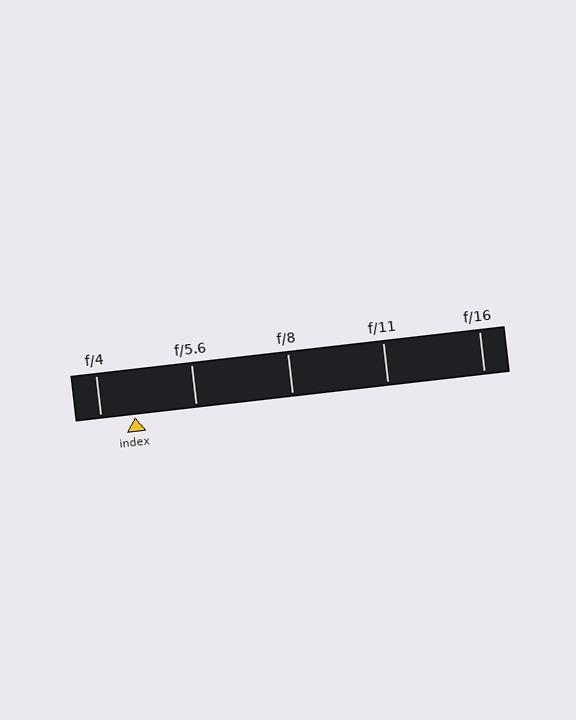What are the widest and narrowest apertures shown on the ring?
The widest aperture shown is f/4 and the narrowest is f/16.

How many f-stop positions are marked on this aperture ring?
There are 5 f-stop positions marked.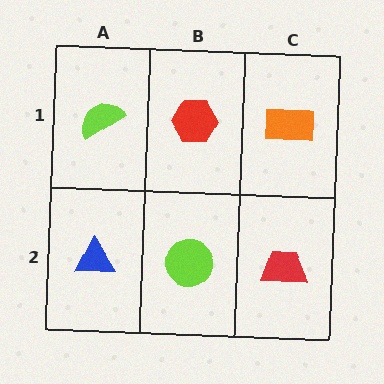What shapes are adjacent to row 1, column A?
A blue triangle (row 2, column A), a red hexagon (row 1, column B).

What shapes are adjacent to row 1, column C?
A red trapezoid (row 2, column C), a red hexagon (row 1, column B).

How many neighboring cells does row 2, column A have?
2.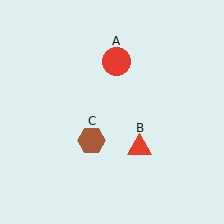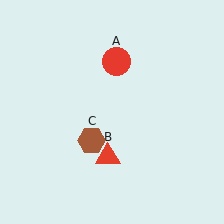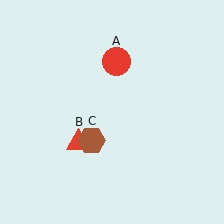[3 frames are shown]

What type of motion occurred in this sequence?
The red triangle (object B) rotated clockwise around the center of the scene.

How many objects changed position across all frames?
1 object changed position: red triangle (object B).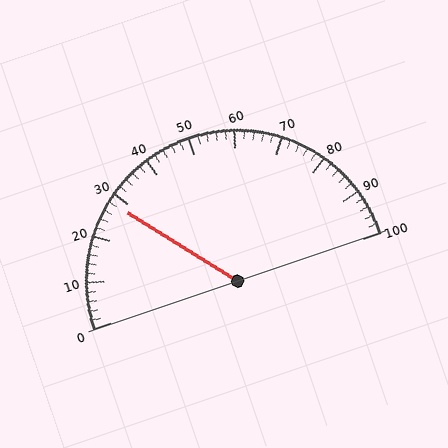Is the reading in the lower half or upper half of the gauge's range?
The reading is in the lower half of the range (0 to 100).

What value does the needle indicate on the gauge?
The needle indicates approximately 28.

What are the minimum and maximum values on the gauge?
The gauge ranges from 0 to 100.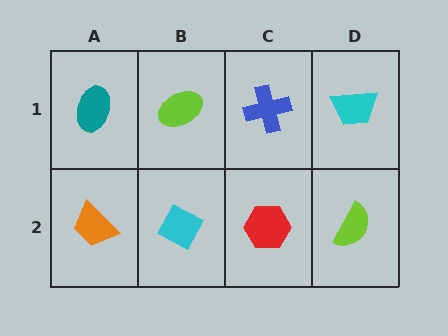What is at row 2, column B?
A cyan diamond.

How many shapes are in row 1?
4 shapes.